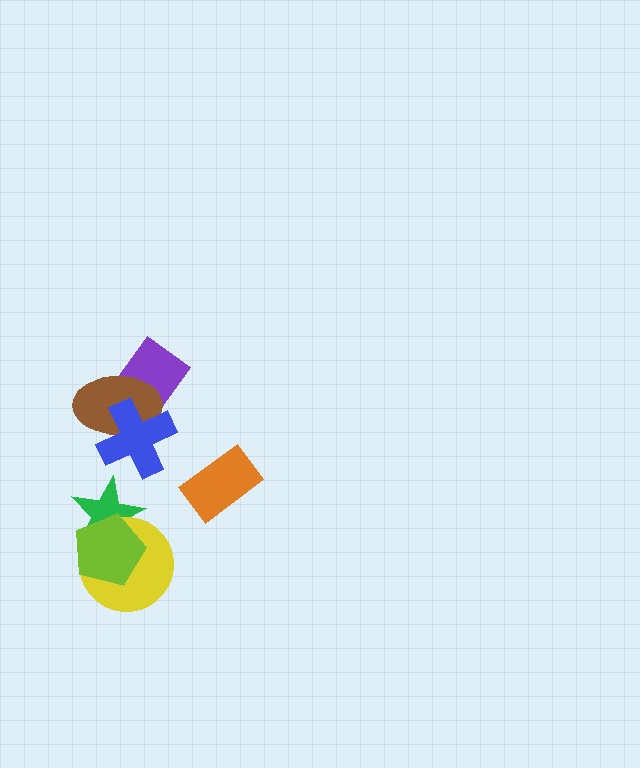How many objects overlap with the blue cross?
2 objects overlap with the blue cross.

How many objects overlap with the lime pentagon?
2 objects overlap with the lime pentagon.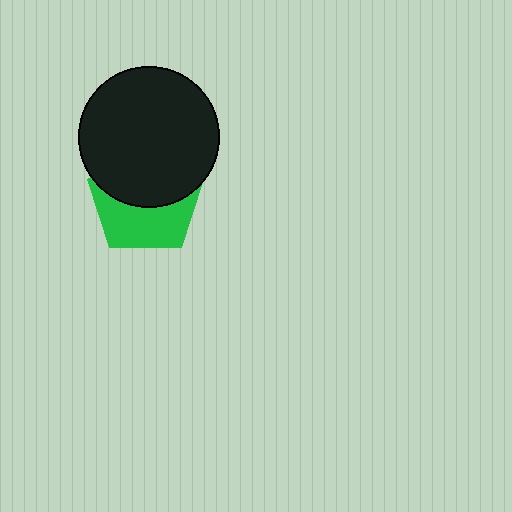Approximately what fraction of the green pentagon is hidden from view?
Roughly 53% of the green pentagon is hidden behind the black circle.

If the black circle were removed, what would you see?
You would see the complete green pentagon.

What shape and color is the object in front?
The object in front is a black circle.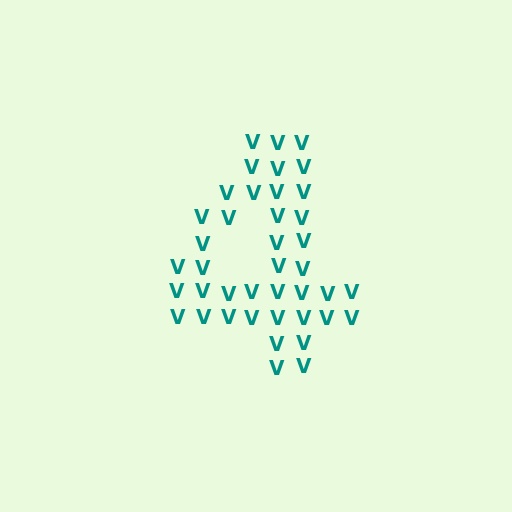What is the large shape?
The large shape is the digit 4.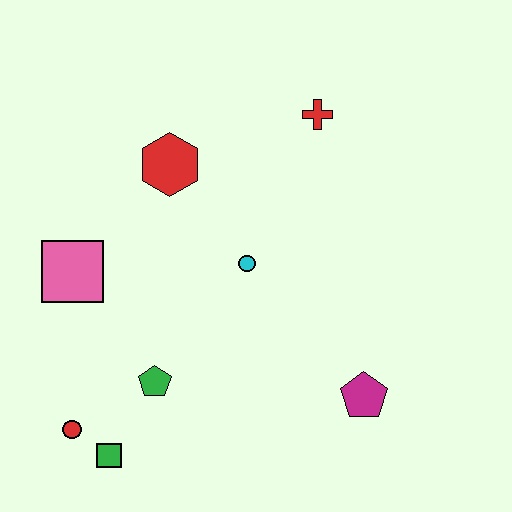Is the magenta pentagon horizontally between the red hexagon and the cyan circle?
No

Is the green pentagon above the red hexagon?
No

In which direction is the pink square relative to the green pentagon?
The pink square is above the green pentagon.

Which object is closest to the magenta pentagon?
The cyan circle is closest to the magenta pentagon.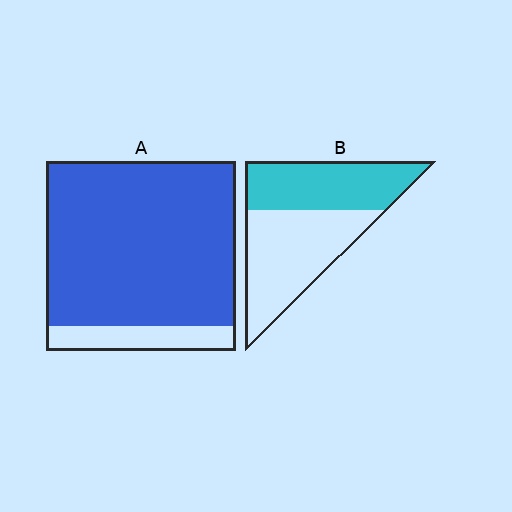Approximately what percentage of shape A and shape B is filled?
A is approximately 85% and B is approximately 45%.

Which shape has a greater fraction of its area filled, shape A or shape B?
Shape A.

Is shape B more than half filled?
No.